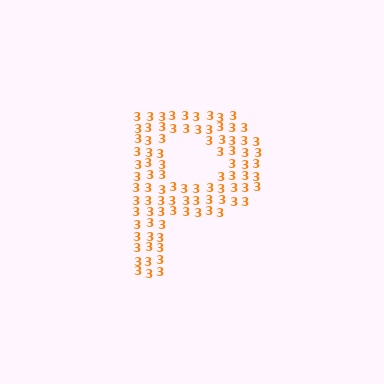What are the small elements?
The small elements are digit 3's.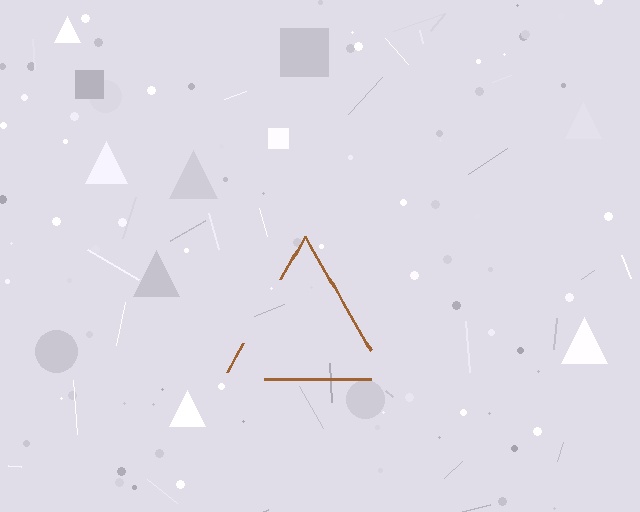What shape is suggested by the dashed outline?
The dashed outline suggests a triangle.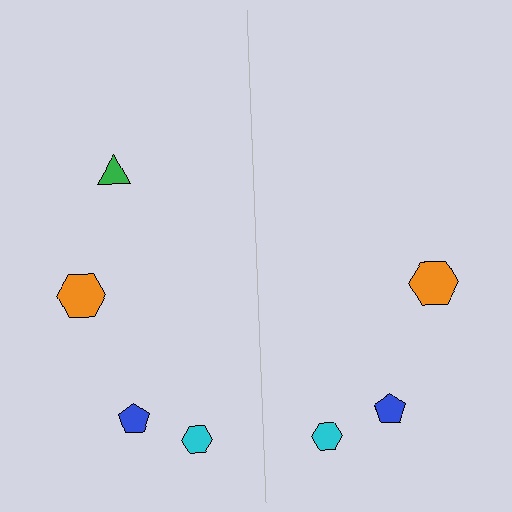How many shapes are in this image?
There are 7 shapes in this image.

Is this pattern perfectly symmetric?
No, the pattern is not perfectly symmetric. A green triangle is missing from the right side.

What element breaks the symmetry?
A green triangle is missing from the right side.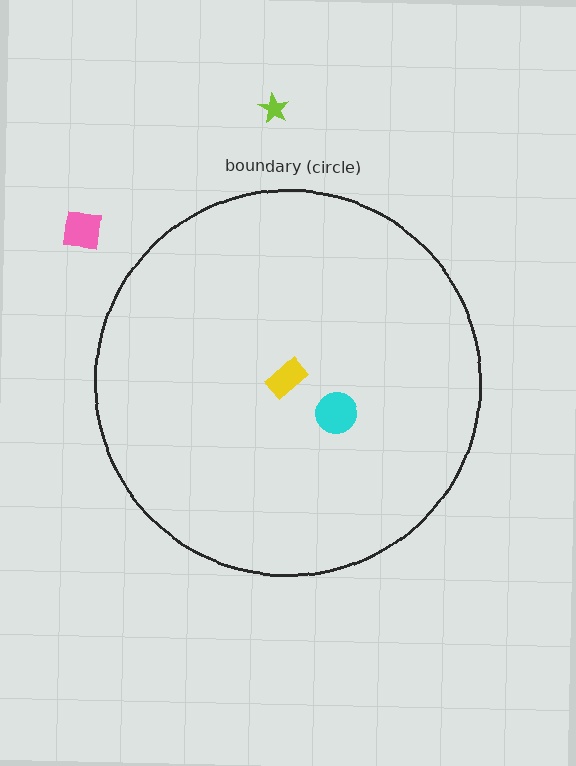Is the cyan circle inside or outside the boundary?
Inside.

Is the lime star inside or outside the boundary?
Outside.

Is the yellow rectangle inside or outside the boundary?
Inside.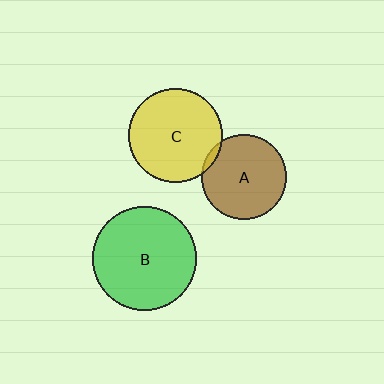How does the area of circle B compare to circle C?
Approximately 1.2 times.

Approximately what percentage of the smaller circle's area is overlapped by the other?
Approximately 5%.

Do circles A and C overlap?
Yes.